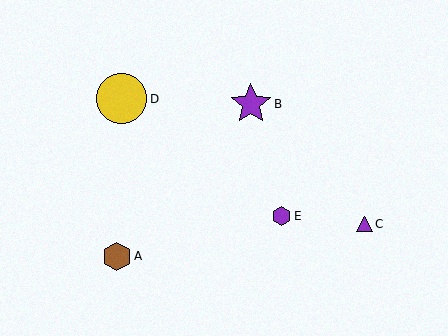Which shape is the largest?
The yellow circle (labeled D) is the largest.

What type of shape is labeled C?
Shape C is a purple triangle.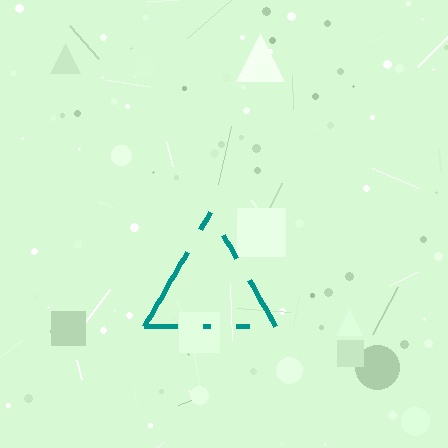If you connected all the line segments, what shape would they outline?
They would outline a triangle.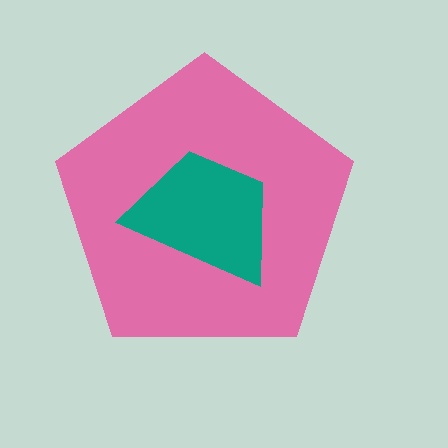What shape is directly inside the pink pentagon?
The teal trapezoid.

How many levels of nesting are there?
2.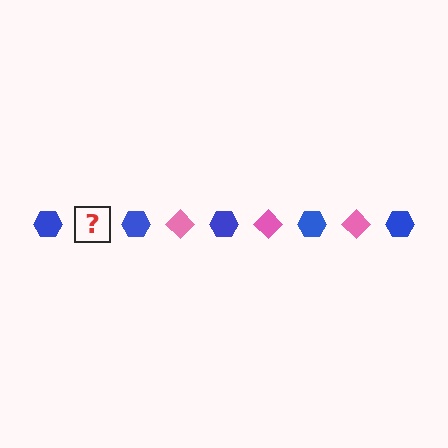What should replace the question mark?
The question mark should be replaced with a pink diamond.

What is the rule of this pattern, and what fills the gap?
The rule is that the pattern alternates between blue hexagon and pink diamond. The gap should be filled with a pink diamond.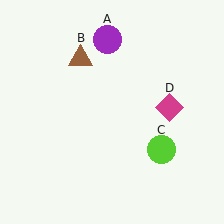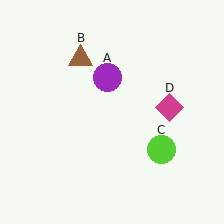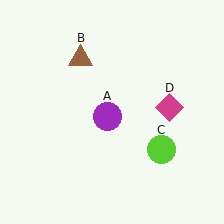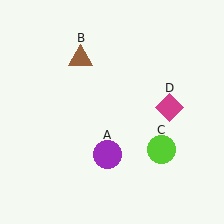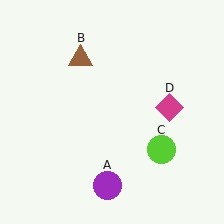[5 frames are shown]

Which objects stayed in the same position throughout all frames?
Brown triangle (object B) and lime circle (object C) and magenta diamond (object D) remained stationary.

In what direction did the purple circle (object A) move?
The purple circle (object A) moved down.